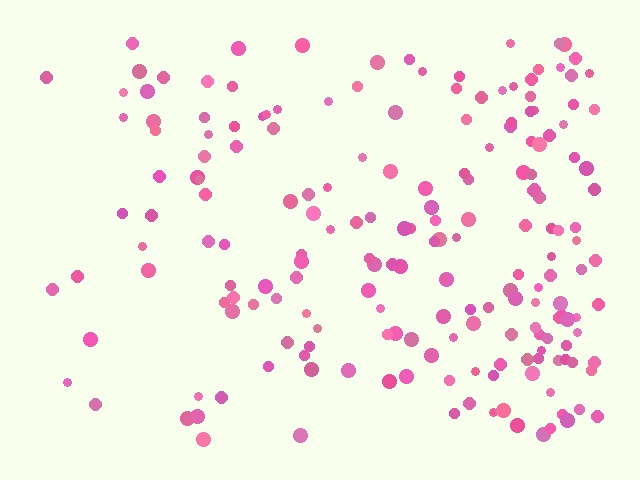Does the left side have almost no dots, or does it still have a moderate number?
Still a moderate number, just noticeably fewer than the right.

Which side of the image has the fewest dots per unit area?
The left.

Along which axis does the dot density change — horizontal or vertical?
Horizontal.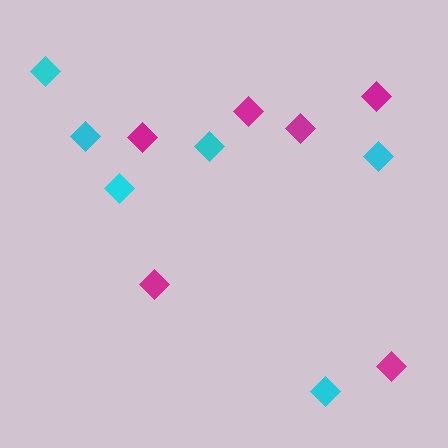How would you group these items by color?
There are 2 groups: one group of cyan diamonds (6) and one group of magenta diamonds (6).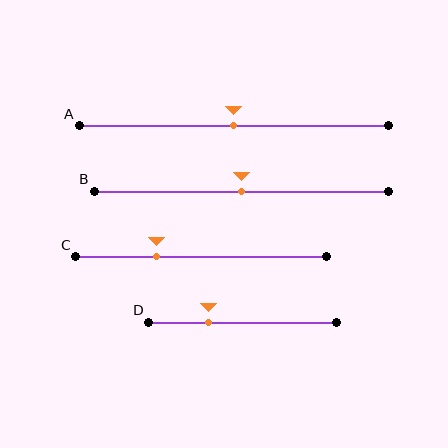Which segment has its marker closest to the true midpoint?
Segment A has its marker closest to the true midpoint.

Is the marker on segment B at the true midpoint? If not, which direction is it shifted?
Yes, the marker on segment B is at the true midpoint.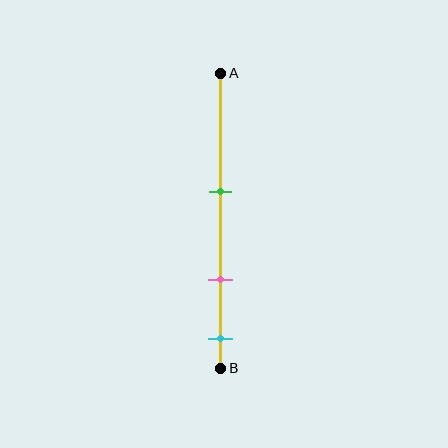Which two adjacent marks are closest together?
The pink and cyan marks are the closest adjacent pair.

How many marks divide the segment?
There are 3 marks dividing the segment.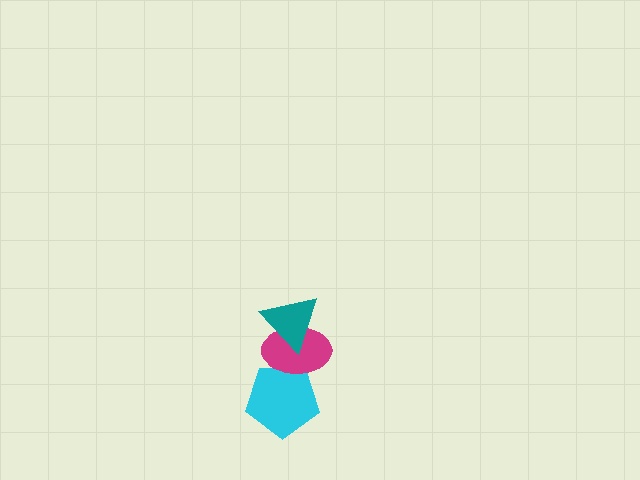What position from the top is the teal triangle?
The teal triangle is 1st from the top.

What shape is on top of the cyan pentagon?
The magenta ellipse is on top of the cyan pentagon.